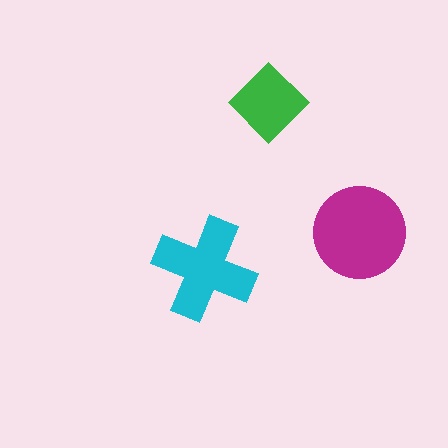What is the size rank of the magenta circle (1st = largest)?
1st.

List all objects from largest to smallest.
The magenta circle, the cyan cross, the green diamond.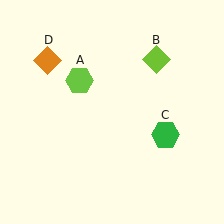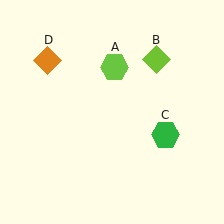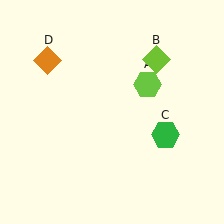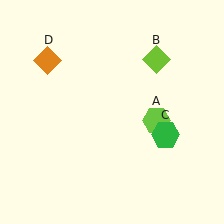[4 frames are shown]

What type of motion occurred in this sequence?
The lime hexagon (object A) rotated clockwise around the center of the scene.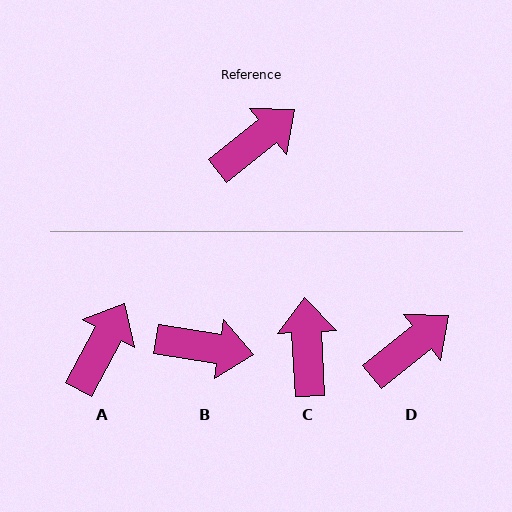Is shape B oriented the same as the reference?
No, it is off by about 48 degrees.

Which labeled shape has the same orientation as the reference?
D.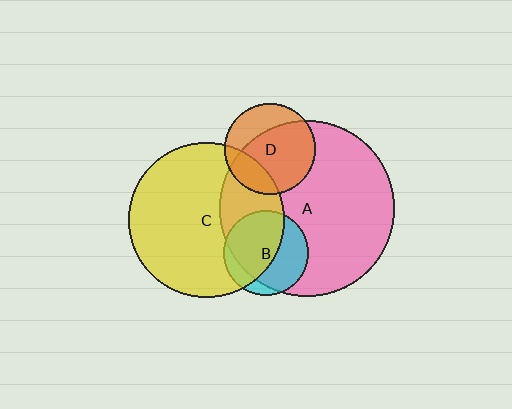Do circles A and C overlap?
Yes.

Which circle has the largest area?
Circle A (pink).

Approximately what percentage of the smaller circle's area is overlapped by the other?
Approximately 30%.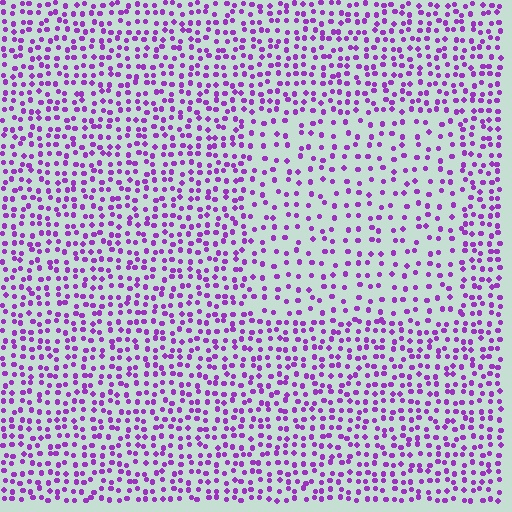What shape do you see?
I see a rectangle.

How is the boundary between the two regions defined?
The boundary is defined by a change in element density (approximately 1.8x ratio). All elements are the same color, size, and shape.